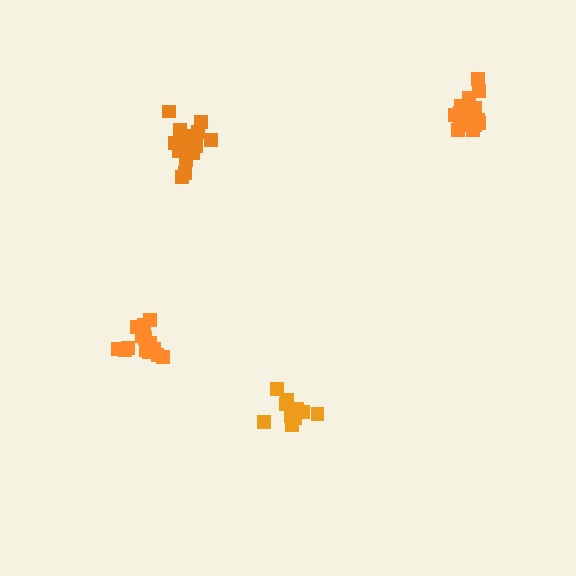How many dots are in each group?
Group 1: 15 dots, Group 2: 17 dots, Group 3: 13 dots, Group 4: 16 dots (61 total).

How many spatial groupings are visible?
There are 4 spatial groupings.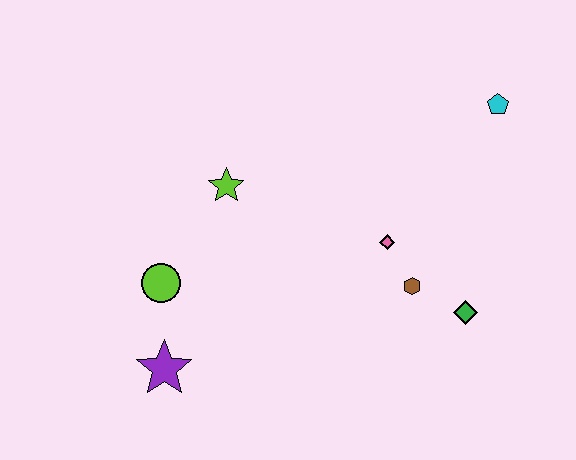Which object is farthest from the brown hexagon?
The purple star is farthest from the brown hexagon.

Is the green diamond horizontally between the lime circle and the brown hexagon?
No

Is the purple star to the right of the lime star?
No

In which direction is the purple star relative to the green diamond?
The purple star is to the left of the green diamond.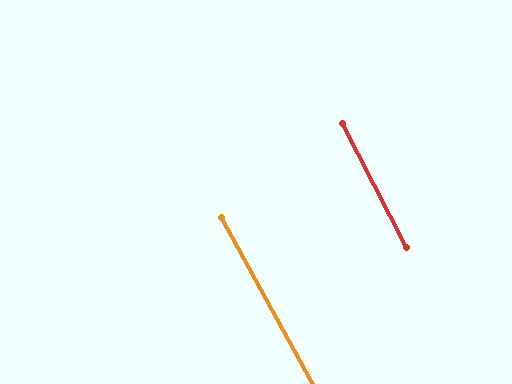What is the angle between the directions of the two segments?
Approximately 2 degrees.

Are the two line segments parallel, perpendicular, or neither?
Parallel — their directions differ by only 1.7°.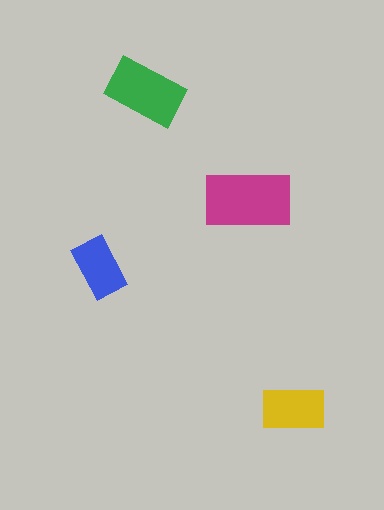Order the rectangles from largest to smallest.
the magenta one, the green one, the yellow one, the blue one.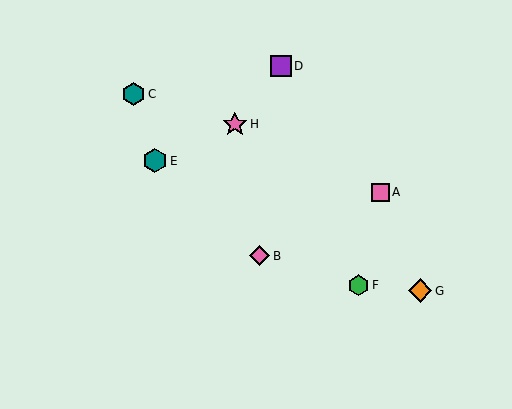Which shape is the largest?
The teal hexagon (labeled E) is the largest.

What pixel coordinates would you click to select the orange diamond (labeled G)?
Click at (420, 291) to select the orange diamond G.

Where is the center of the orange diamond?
The center of the orange diamond is at (420, 291).